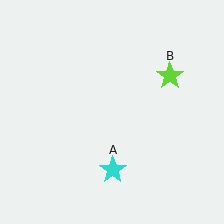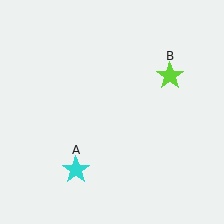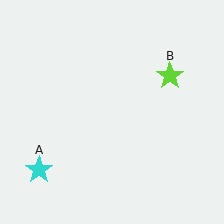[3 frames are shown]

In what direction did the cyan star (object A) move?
The cyan star (object A) moved left.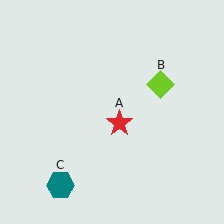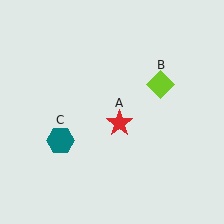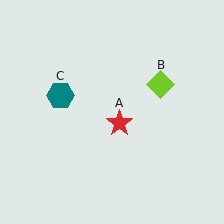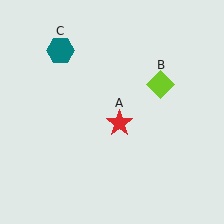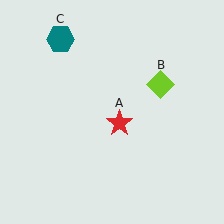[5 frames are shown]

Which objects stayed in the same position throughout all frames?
Red star (object A) and lime diamond (object B) remained stationary.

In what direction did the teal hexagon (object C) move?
The teal hexagon (object C) moved up.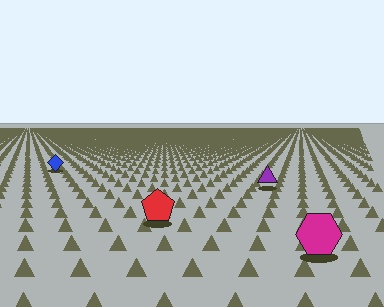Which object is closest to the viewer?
The magenta hexagon is closest. The texture marks near it are larger and more spread out.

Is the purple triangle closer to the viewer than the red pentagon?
No. The red pentagon is closer — you can tell from the texture gradient: the ground texture is coarser near it.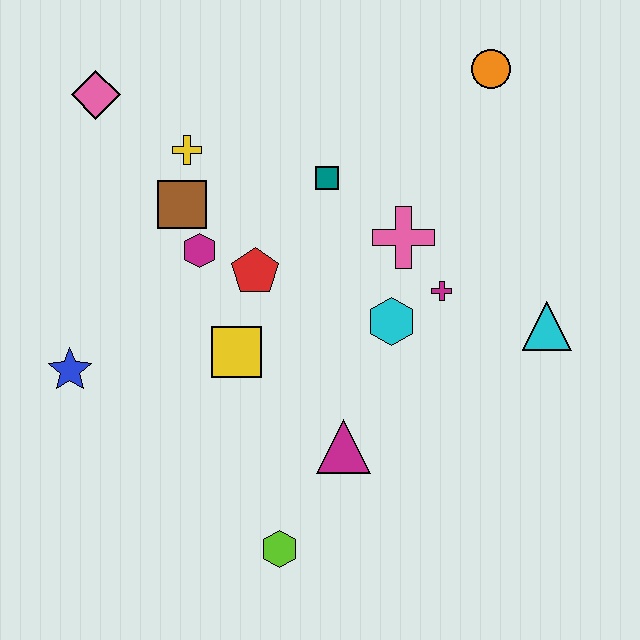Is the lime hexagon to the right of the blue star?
Yes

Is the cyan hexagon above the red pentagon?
No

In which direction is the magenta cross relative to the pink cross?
The magenta cross is below the pink cross.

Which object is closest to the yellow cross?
The brown square is closest to the yellow cross.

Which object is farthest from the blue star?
The orange circle is farthest from the blue star.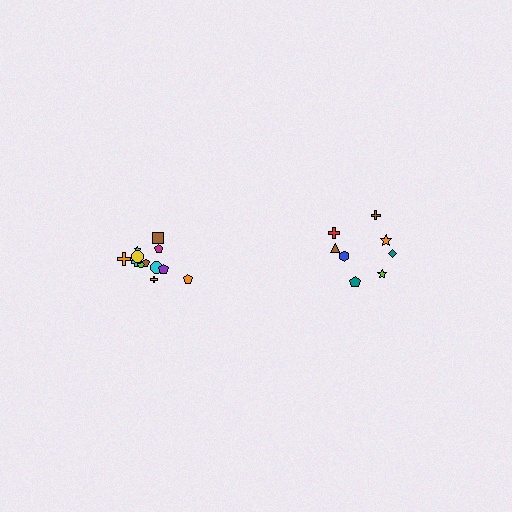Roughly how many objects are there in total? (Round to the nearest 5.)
Roughly 20 objects in total.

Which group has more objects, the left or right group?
The left group.